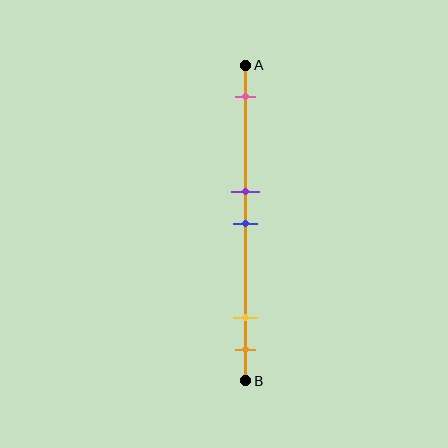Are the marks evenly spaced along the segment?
No, the marks are not evenly spaced.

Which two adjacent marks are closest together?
The purple and blue marks are the closest adjacent pair.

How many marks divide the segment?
There are 5 marks dividing the segment.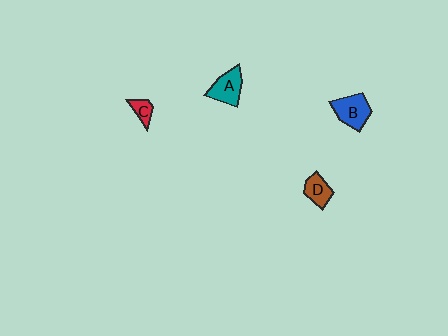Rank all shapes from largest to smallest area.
From largest to smallest: B (blue), A (teal), D (brown), C (red).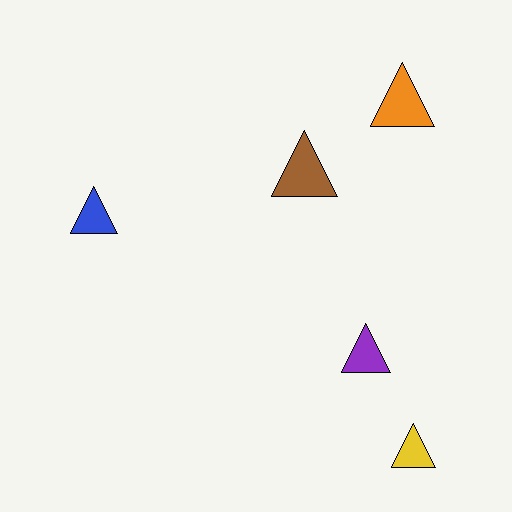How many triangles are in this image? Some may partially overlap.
There are 5 triangles.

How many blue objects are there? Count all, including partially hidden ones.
There is 1 blue object.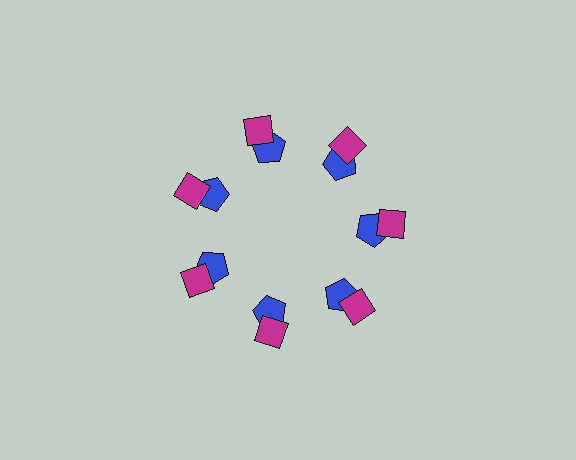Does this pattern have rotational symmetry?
Yes, this pattern has 7-fold rotational symmetry. It looks the same after rotating 51 degrees around the center.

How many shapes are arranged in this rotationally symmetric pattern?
There are 14 shapes, arranged in 7 groups of 2.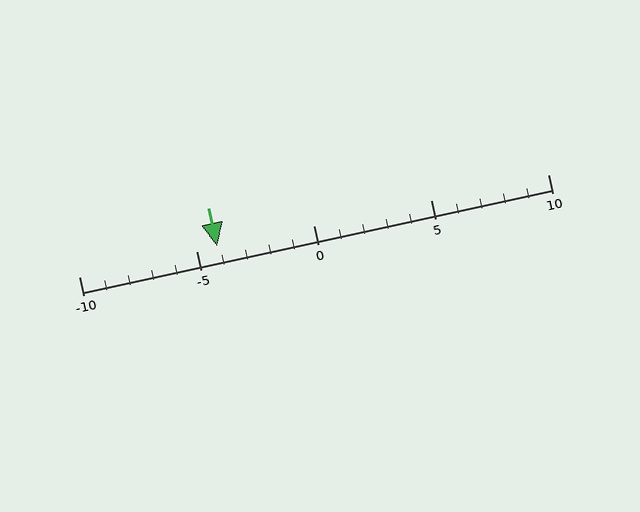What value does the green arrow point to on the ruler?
The green arrow points to approximately -4.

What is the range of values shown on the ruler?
The ruler shows values from -10 to 10.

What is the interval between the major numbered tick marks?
The major tick marks are spaced 5 units apart.